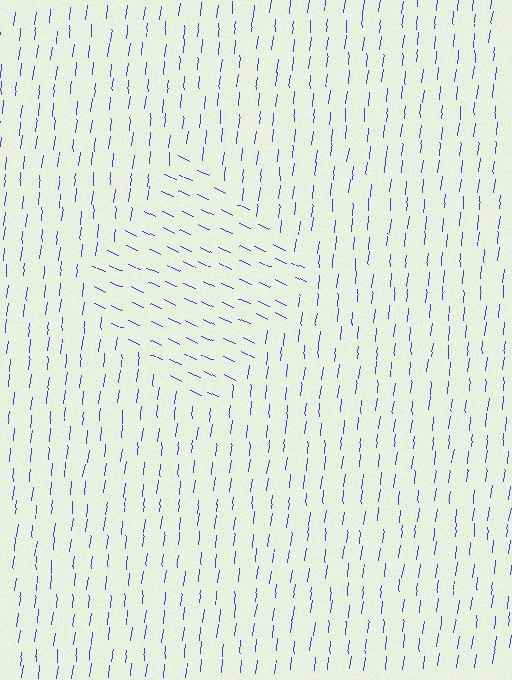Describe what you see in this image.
The image is filled with small blue line segments. A diamond region in the image has lines oriented differently from the surrounding lines, creating a visible texture boundary.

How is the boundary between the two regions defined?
The boundary is defined purely by a change in line orientation (approximately 71 degrees difference). All lines are the same color and thickness.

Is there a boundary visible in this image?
Yes, there is a texture boundary formed by a change in line orientation.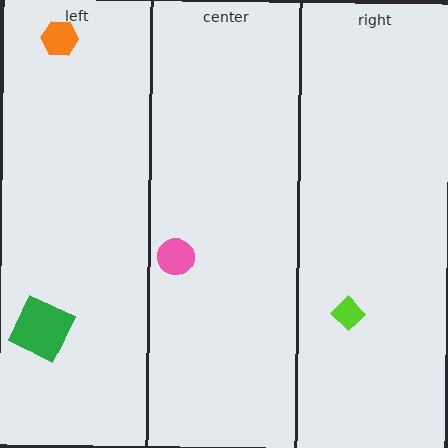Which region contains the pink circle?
The center region.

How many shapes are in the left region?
2.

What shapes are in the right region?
The lime diamond.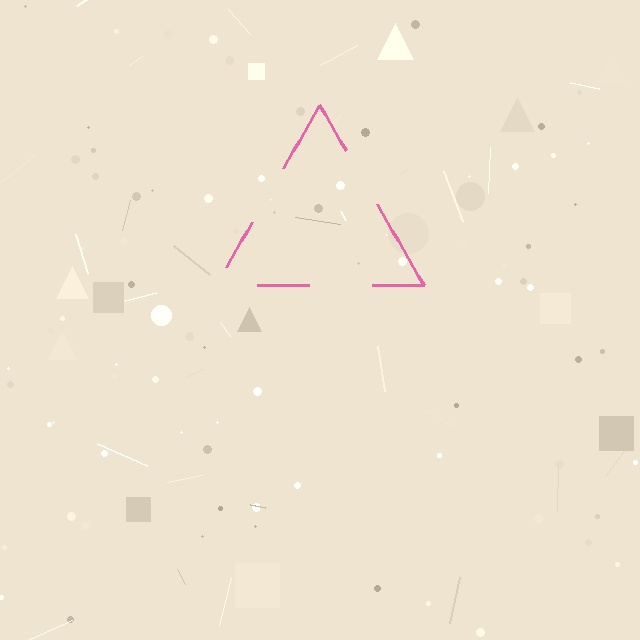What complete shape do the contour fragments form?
The contour fragments form a triangle.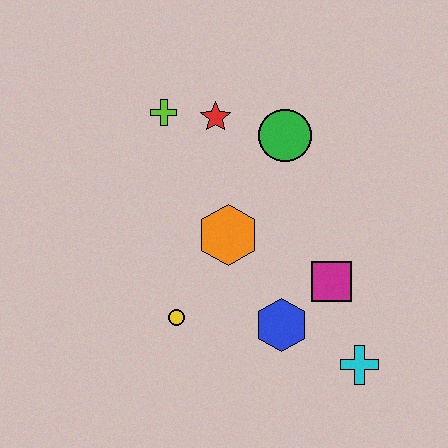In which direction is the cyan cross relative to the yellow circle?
The cyan cross is to the right of the yellow circle.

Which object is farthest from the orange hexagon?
The cyan cross is farthest from the orange hexagon.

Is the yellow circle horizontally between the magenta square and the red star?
No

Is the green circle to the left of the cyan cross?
Yes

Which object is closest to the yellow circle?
The orange hexagon is closest to the yellow circle.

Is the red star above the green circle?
Yes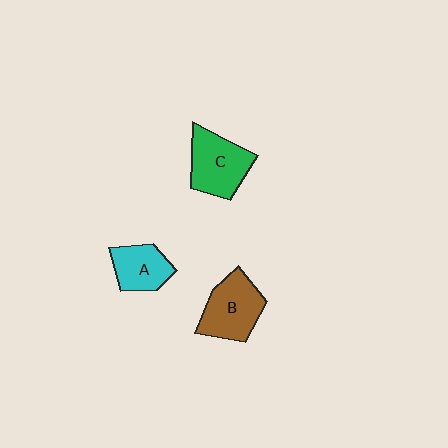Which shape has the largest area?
Shape C (green).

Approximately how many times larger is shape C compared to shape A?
Approximately 1.4 times.